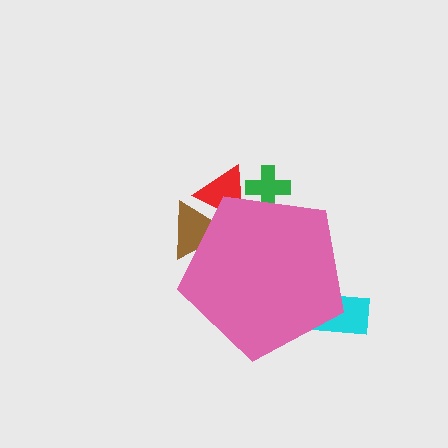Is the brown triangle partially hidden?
Yes, the brown triangle is partially hidden behind the pink pentagon.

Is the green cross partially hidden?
Yes, the green cross is partially hidden behind the pink pentagon.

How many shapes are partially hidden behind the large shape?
4 shapes are partially hidden.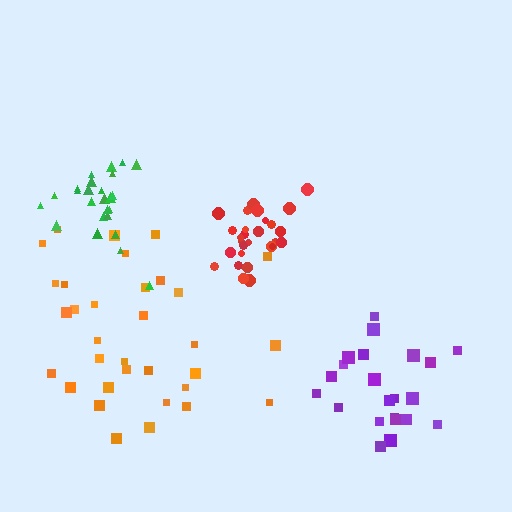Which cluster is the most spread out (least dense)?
Orange.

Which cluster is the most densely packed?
Red.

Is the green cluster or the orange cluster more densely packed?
Green.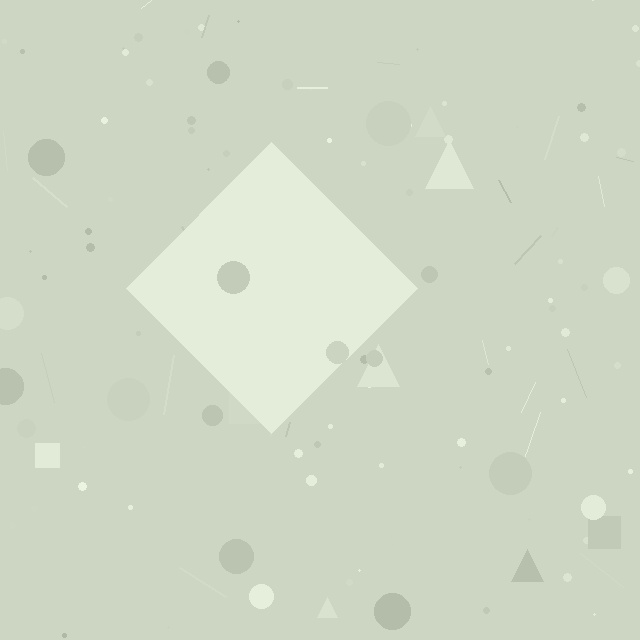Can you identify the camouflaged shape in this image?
The camouflaged shape is a diamond.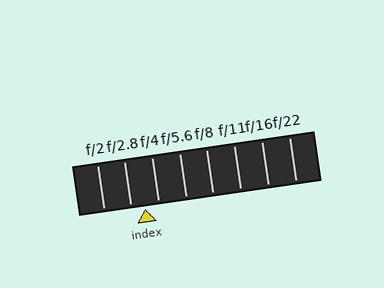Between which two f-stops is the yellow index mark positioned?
The index mark is between f/2.8 and f/4.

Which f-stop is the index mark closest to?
The index mark is closest to f/4.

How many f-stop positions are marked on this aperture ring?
There are 8 f-stop positions marked.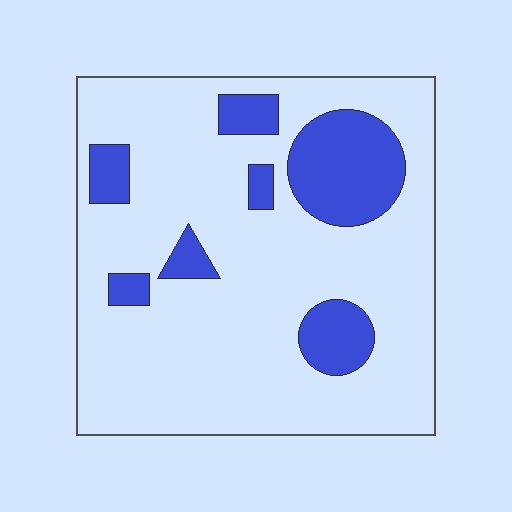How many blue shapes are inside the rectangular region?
7.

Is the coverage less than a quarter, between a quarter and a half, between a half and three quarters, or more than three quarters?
Less than a quarter.